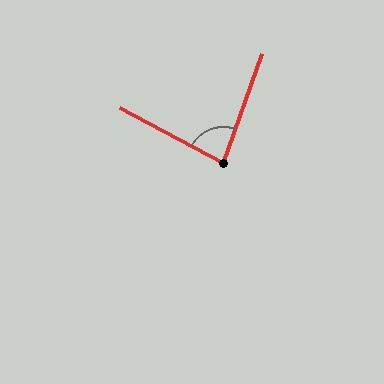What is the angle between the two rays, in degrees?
Approximately 81 degrees.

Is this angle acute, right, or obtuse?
It is acute.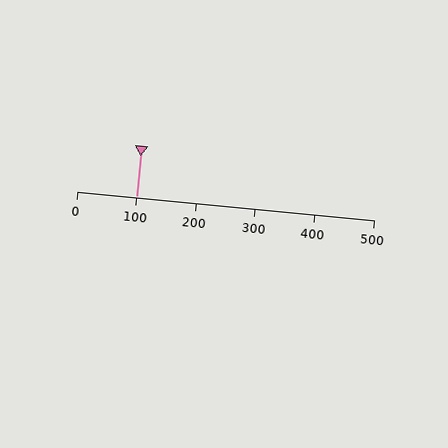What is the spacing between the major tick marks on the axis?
The major ticks are spaced 100 apart.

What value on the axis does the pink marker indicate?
The marker indicates approximately 100.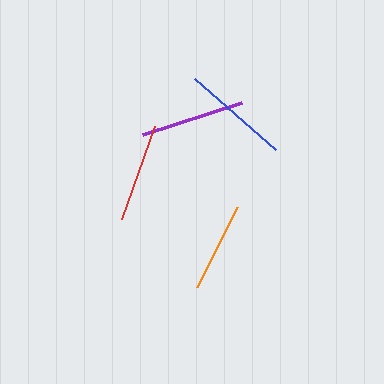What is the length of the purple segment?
The purple segment is approximately 104 pixels long.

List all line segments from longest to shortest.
From longest to shortest: blue, purple, red, orange.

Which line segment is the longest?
The blue line is the longest at approximately 108 pixels.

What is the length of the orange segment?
The orange segment is approximately 89 pixels long.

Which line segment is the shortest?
The orange line is the shortest at approximately 89 pixels.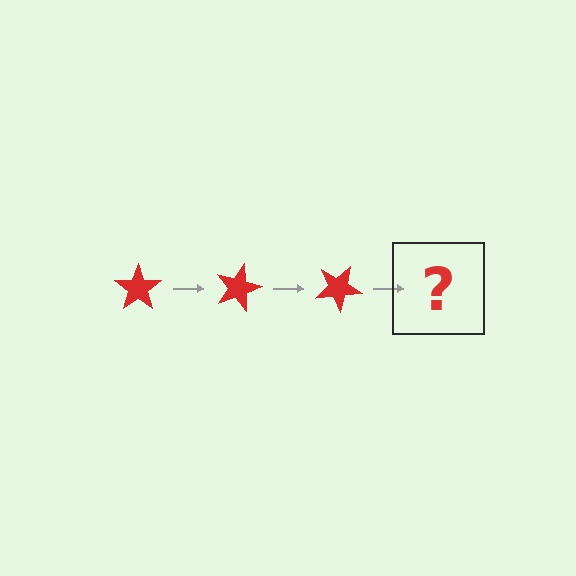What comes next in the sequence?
The next element should be a red star rotated 45 degrees.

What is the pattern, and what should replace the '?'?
The pattern is that the star rotates 15 degrees each step. The '?' should be a red star rotated 45 degrees.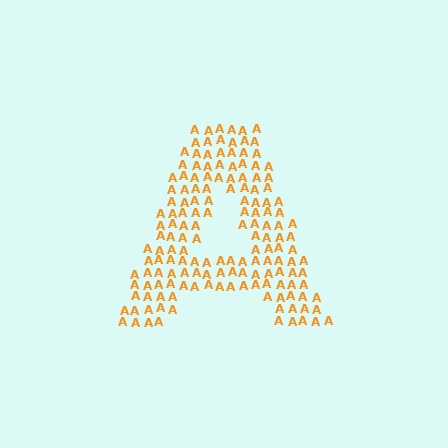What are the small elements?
The small elements are letter A's.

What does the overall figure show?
The overall figure shows the letter A.